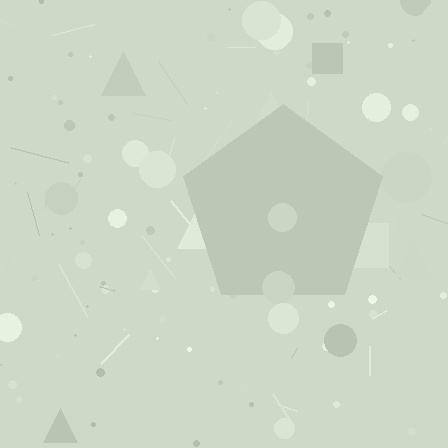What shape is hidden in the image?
A pentagon is hidden in the image.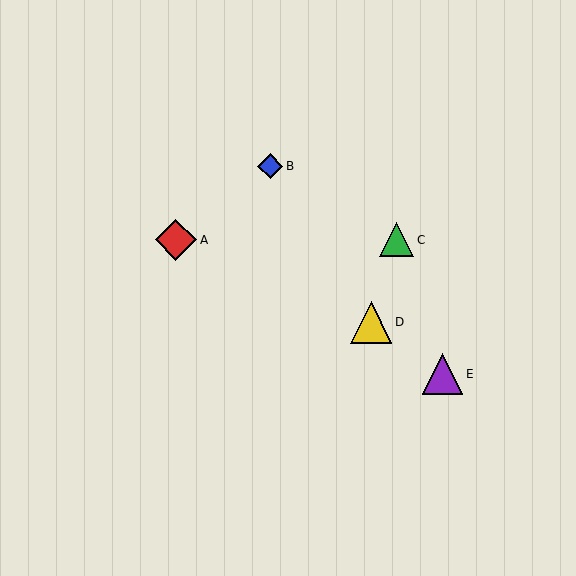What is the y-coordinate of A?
Object A is at y≈240.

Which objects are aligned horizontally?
Objects A, C are aligned horizontally.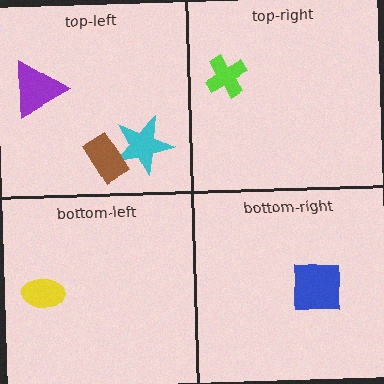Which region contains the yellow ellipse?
The bottom-left region.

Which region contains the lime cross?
The top-right region.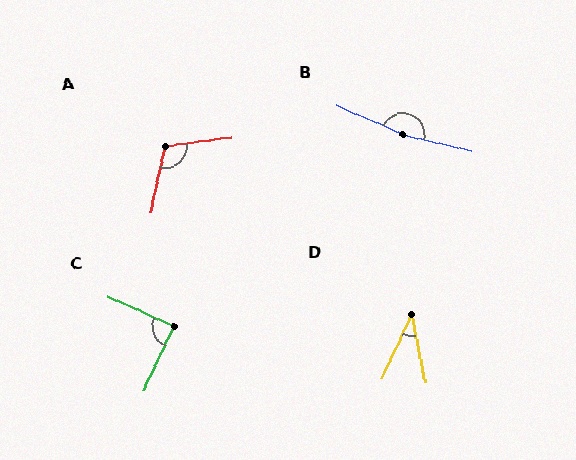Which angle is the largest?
B, at approximately 170 degrees.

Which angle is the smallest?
D, at approximately 37 degrees.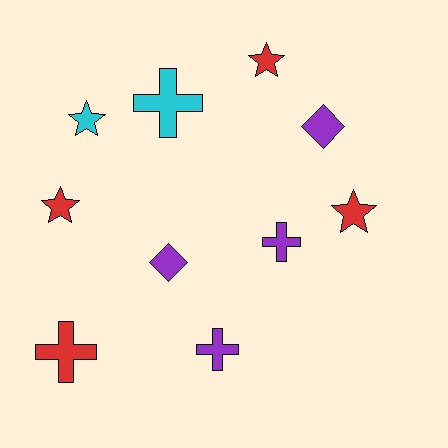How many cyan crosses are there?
There is 1 cyan cross.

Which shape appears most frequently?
Cross, with 4 objects.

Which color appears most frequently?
Red, with 4 objects.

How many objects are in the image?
There are 10 objects.